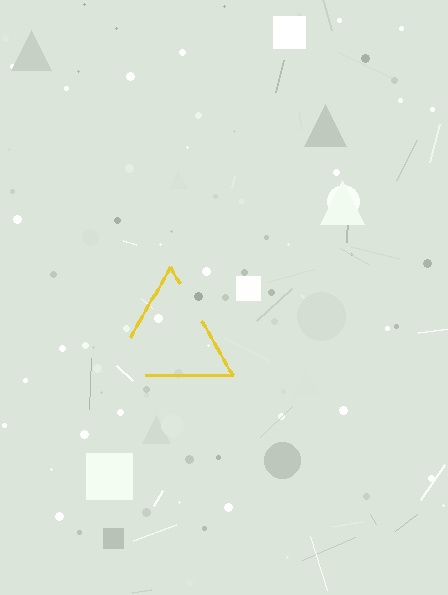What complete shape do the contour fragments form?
The contour fragments form a triangle.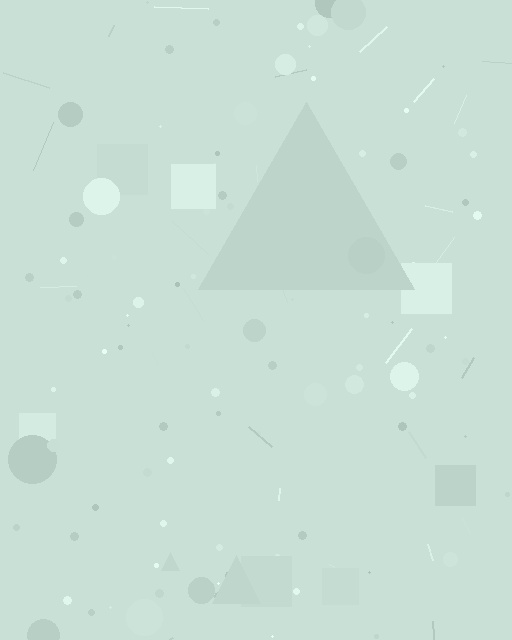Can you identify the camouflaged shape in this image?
The camouflaged shape is a triangle.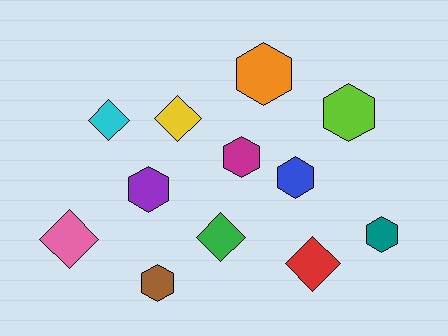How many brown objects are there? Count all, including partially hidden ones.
There is 1 brown object.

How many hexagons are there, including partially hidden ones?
There are 7 hexagons.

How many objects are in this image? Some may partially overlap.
There are 12 objects.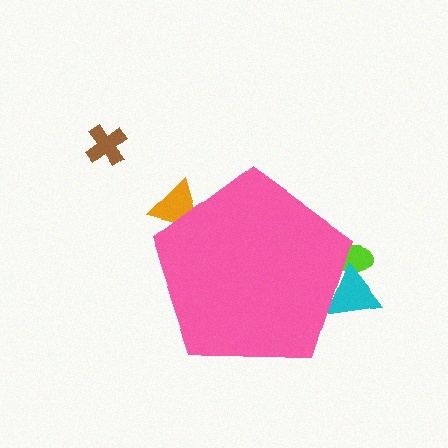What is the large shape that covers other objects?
A pink pentagon.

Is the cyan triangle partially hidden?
Yes, the cyan triangle is partially hidden behind the pink pentagon.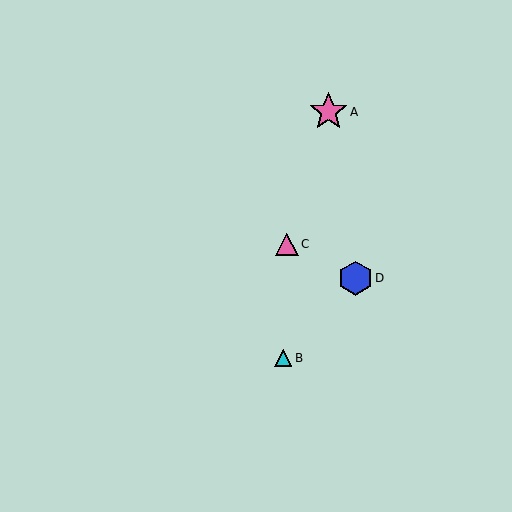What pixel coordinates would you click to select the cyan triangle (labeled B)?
Click at (283, 358) to select the cyan triangle B.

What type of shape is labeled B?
Shape B is a cyan triangle.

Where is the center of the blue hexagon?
The center of the blue hexagon is at (355, 278).